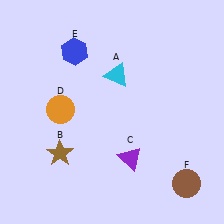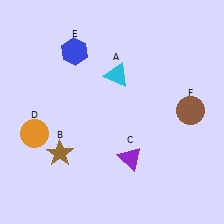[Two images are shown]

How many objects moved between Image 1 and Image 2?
2 objects moved between the two images.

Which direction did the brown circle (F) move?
The brown circle (F) moved up.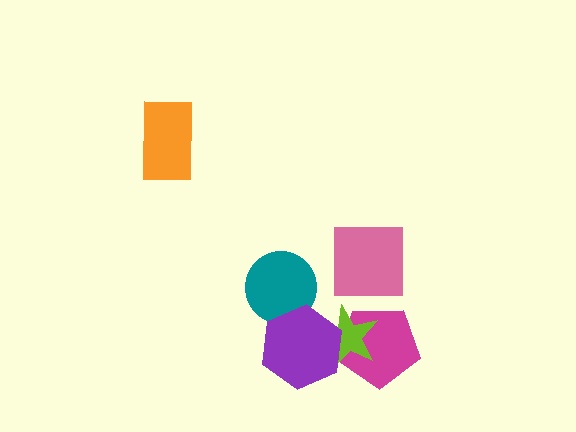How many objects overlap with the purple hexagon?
3 objects overlap with the purple hexagon.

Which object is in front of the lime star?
The purple hexagon is in front of the lime star.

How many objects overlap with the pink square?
0 objects overlap with the pink square.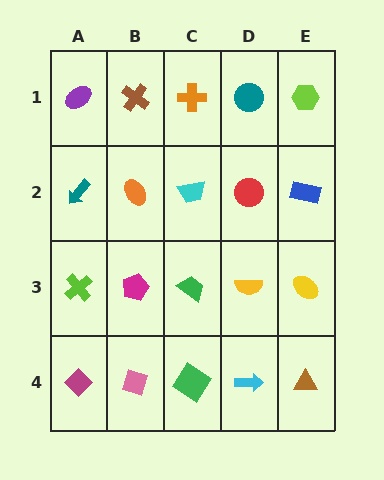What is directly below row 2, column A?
A lime cross.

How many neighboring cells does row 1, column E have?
2.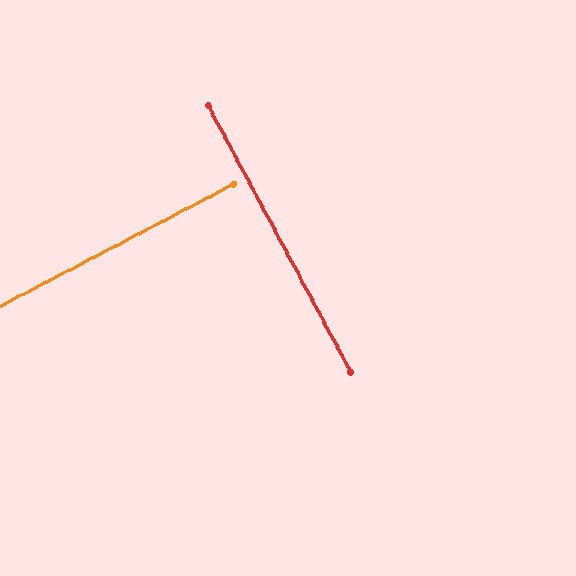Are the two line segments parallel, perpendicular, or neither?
Perpendicular — they meet at approximately 89°.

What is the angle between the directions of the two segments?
Approximately 89 degrees.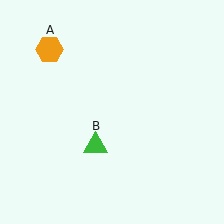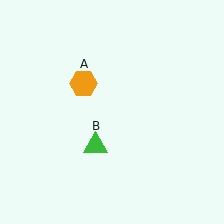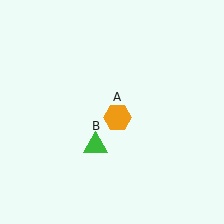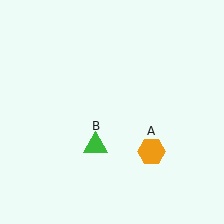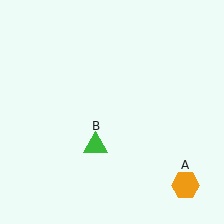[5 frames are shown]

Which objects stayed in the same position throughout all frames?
Green triangle (object B) remained stationary.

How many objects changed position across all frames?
1 object changed position: orange hexagon (object A).